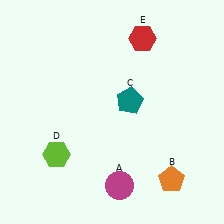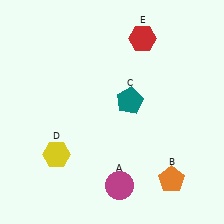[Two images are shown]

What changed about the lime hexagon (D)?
In Image 1, D is lime. In Image 2, it changed to yellow.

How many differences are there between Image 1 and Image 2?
There is 1 difference between the two images.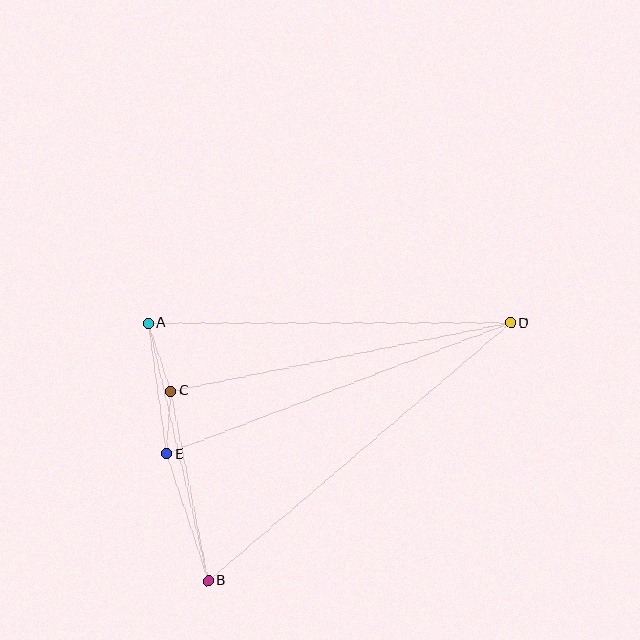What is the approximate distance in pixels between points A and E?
The distance between A and E is approximately 132 pixels.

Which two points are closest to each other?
Points C and E are closest to each other.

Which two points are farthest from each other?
Points B and D are farthest from each other.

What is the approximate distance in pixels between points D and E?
The distance between D and E is approximately 368 pixels.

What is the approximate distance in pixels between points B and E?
The distance between B and E is approximately 133 pixels.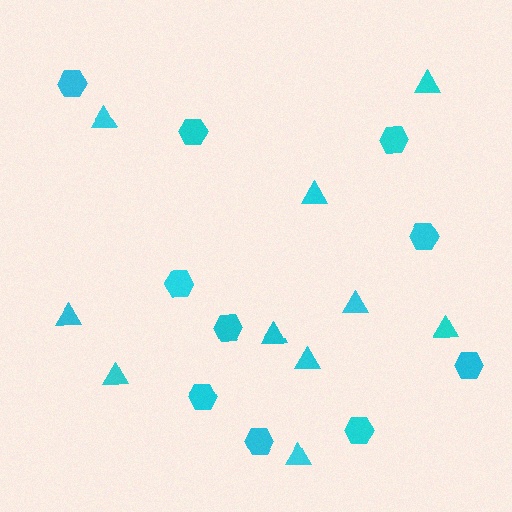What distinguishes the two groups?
There are 2 groups: one group of hexagons (10) and one group of triangles (10).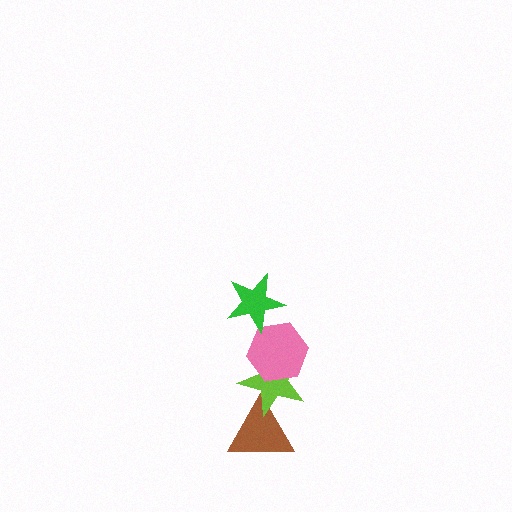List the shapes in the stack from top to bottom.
From top to bottom: the green star, the pink hexagon, the lime star, the brown triangle.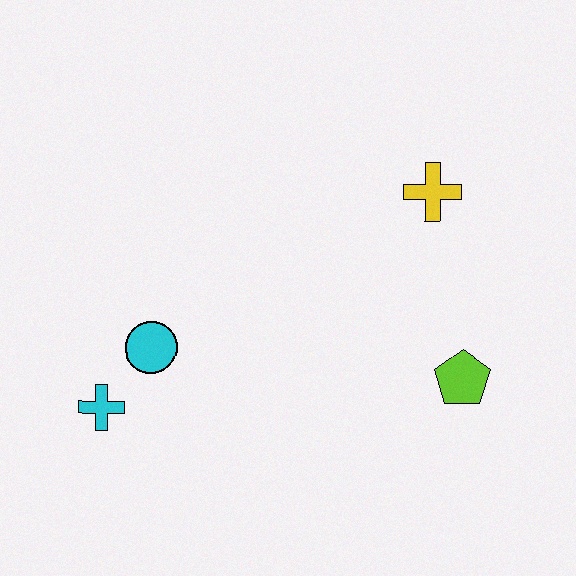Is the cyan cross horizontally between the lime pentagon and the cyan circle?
No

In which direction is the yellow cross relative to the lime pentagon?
The yellow cross is above the lime pentagon.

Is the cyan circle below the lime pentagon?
No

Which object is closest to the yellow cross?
The lime pentagon is closest to the yellow cross.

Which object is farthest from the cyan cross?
The yellow cross is farthest from the cyan cross.